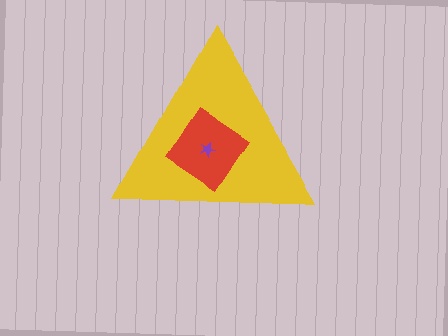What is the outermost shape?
The yellow triangle.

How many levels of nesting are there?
3.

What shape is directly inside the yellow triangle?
The red diamond.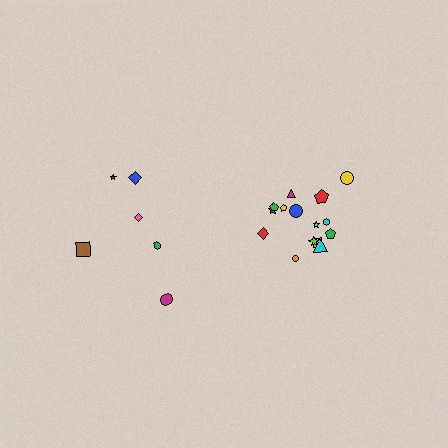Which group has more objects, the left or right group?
The right group.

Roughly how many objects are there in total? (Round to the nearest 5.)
Roughly 20 objects in total.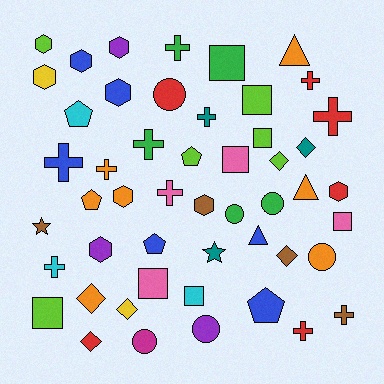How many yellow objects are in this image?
There are 2 yellow objects.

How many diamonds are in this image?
There are 6 diamonds.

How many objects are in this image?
There are 50 objects.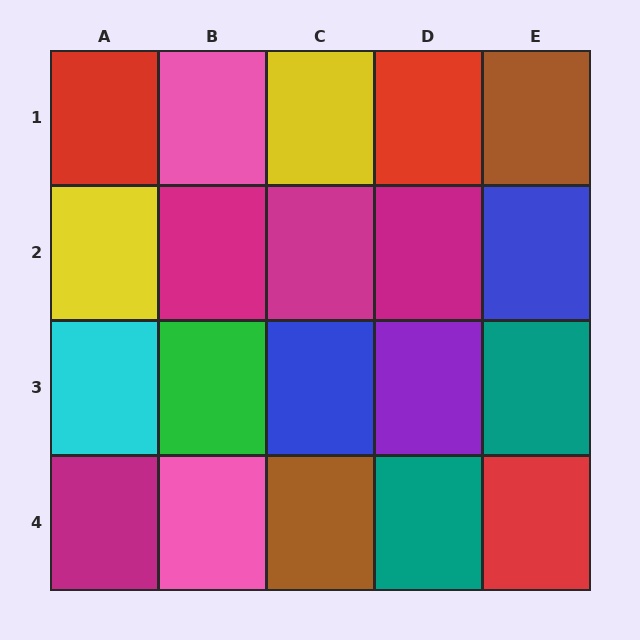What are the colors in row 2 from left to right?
Yellow, magenta, magenta, magenta, blue.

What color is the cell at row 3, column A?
Cyan.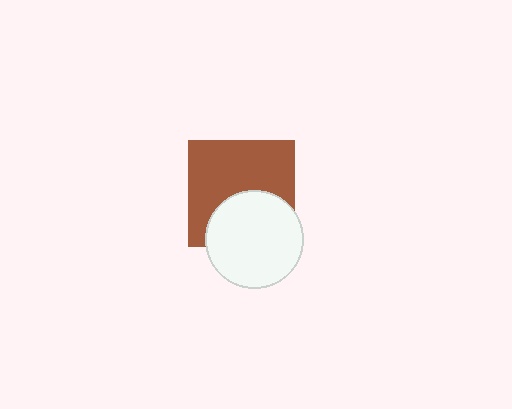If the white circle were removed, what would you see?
You would see the complete brown square.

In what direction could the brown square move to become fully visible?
The brown square could move up. That would shift it out from behind the white circle entirely.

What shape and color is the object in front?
The object in front is a white circle.